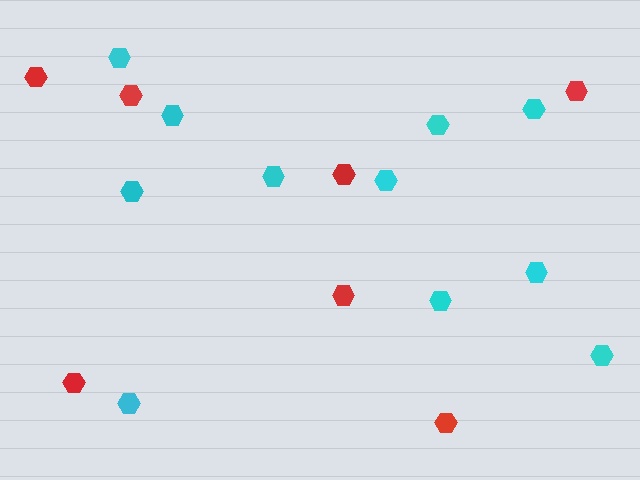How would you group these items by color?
There are 2 groups: one group of red hexagons (7) and one group of cyan hexagons (11).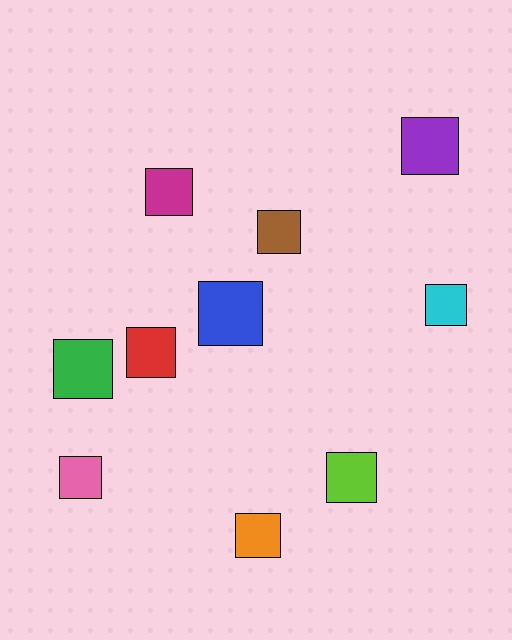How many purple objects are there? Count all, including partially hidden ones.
There is 1 purple object.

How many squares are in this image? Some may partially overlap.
There are 10 squares.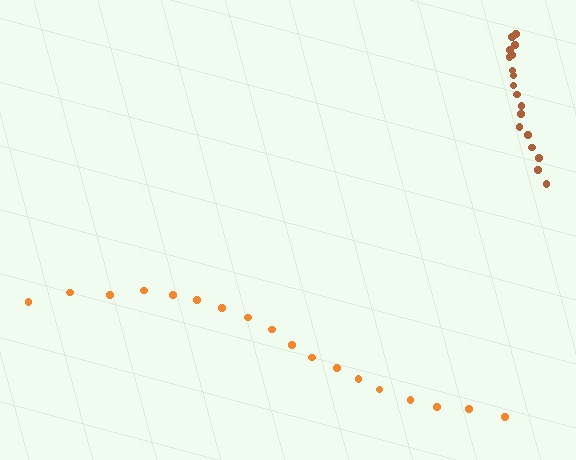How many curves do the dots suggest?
There are 2 distinct paths.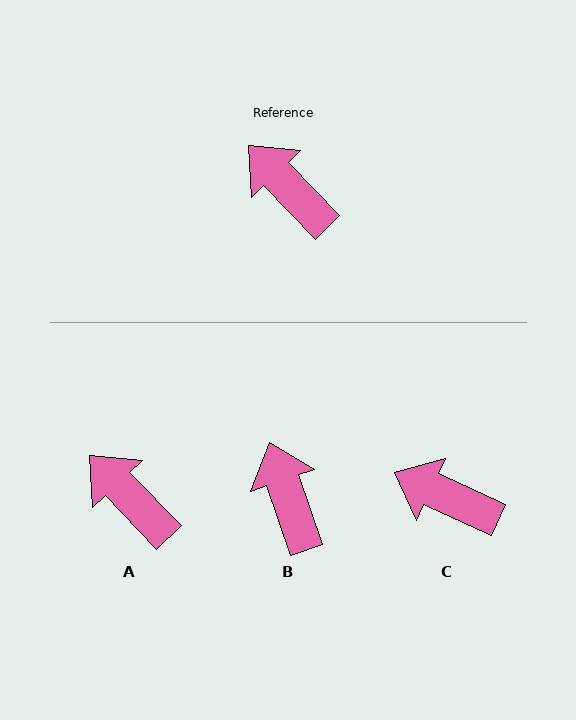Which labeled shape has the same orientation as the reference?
A.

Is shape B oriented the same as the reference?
No, it is off by about 25 degrees.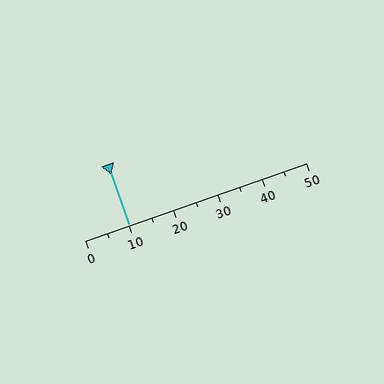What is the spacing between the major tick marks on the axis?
The major ticks are spaced 10 apart.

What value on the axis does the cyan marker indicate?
The marker indicates approximately 10.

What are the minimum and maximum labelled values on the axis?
The axis runs from 0 to 50.